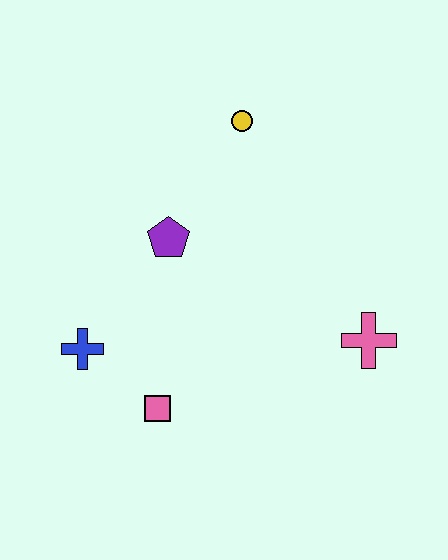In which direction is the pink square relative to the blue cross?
The pink square is to the right of the blue cross.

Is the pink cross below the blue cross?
No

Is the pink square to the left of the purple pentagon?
Yes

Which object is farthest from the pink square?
The yellow circle is farthest from the pink square.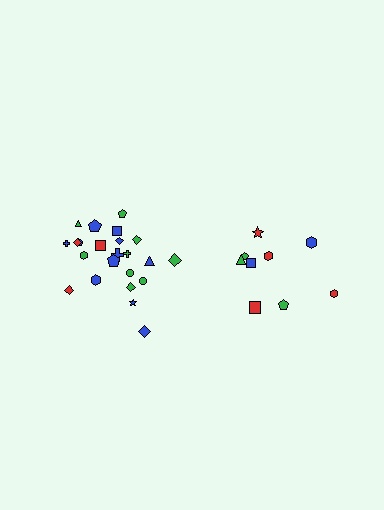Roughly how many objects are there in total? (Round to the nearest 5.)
Roughly 30 objects in total.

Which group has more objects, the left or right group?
The left group.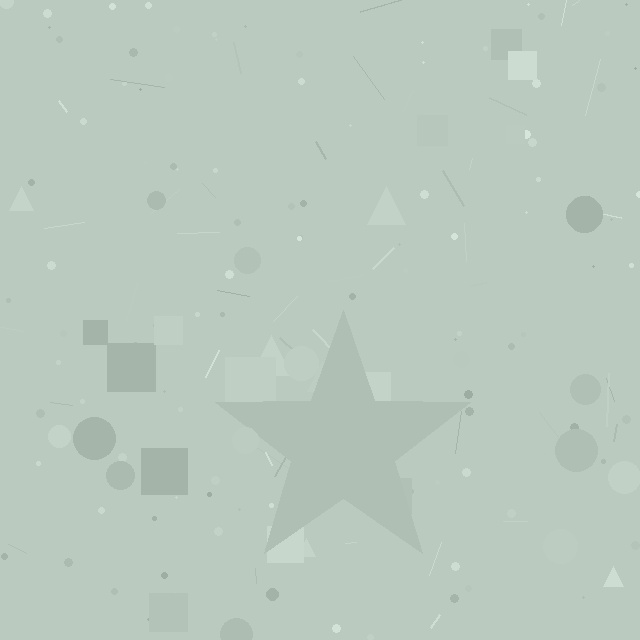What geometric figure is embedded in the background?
A star is embedded in the background.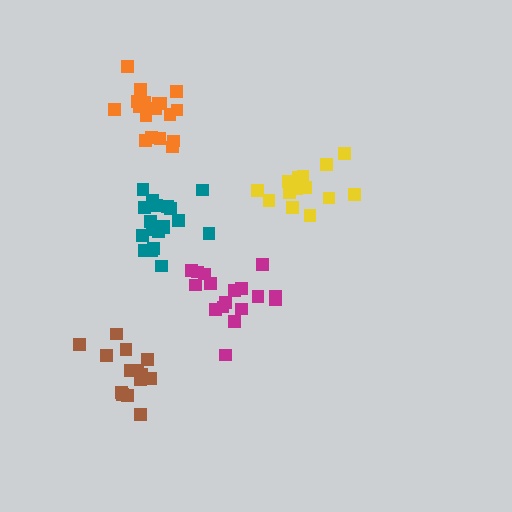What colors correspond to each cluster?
The clusters are colored: brown, teal, yellow, orange, magenta.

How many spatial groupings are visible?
There are 5 spatial groupings.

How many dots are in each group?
Group 1: 14 dots, Group 2: 19 dots, Group 3: 14 dots, Group 4: 18 dots, Group 5: 17 dots (82 total).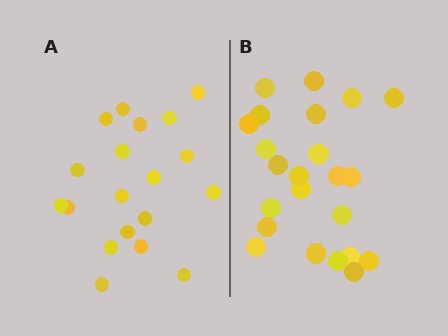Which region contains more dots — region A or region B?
Region B (the right region) has more dots.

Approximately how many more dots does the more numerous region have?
Region B has about 4 more dots than region A.